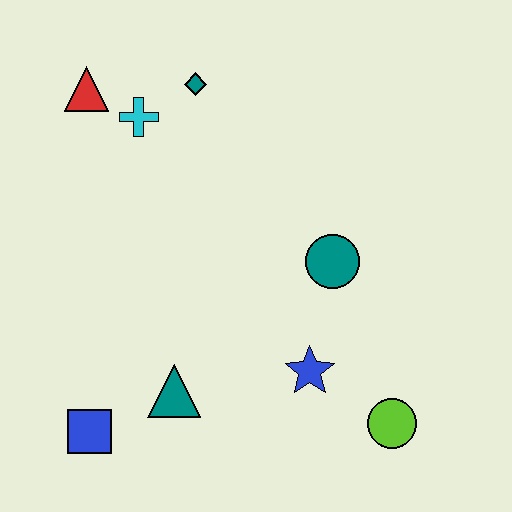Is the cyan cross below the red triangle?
Yes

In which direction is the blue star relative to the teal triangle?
The blue star is to the right of the teal triangle.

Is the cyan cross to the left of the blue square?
No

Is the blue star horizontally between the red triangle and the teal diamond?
No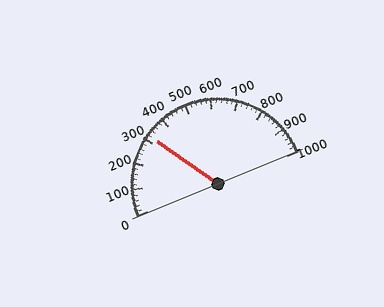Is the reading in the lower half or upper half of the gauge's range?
The reading is in the lower half of the range (0 to 1000).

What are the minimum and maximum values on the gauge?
The gauge ranges from 0 to 1000.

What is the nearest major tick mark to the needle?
The nearest major tick mark is 300.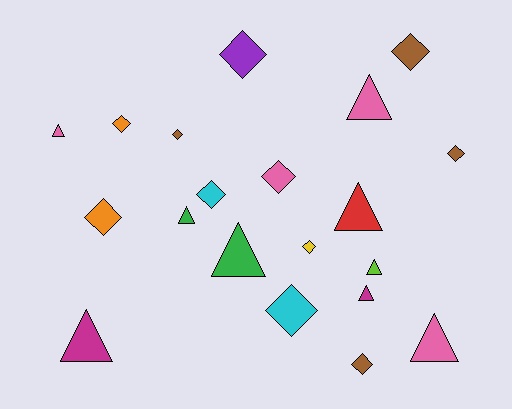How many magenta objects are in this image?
There are 2 magenta objects.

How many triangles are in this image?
There are 9 triangles.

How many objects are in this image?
There are 20 objects.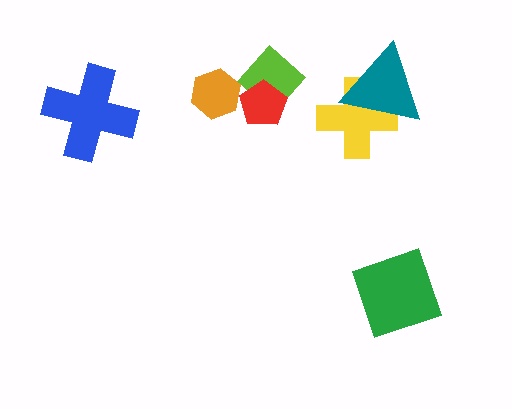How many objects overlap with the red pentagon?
1 object overlaps with the red pentagon.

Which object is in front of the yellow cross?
The teal triangle is in front of the yellow cross.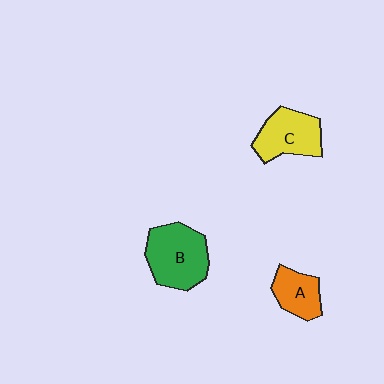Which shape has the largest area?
Shape B (green).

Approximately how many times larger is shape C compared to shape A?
Approximately 1.4 times.